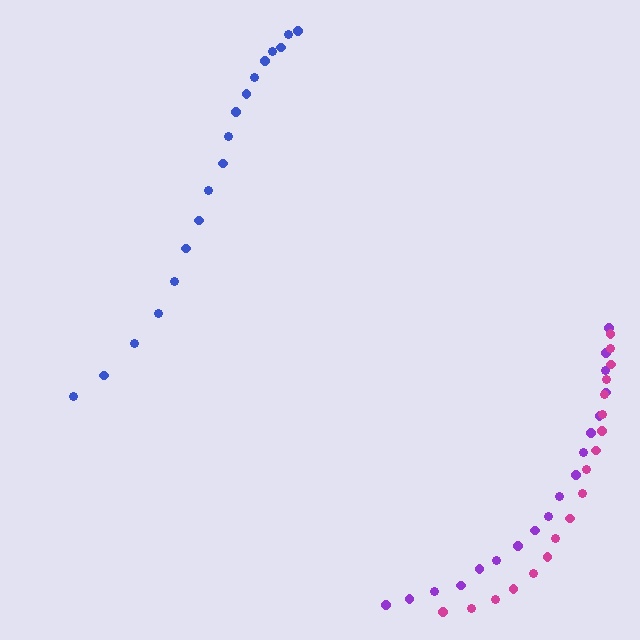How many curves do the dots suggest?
There are 3 distinct paths.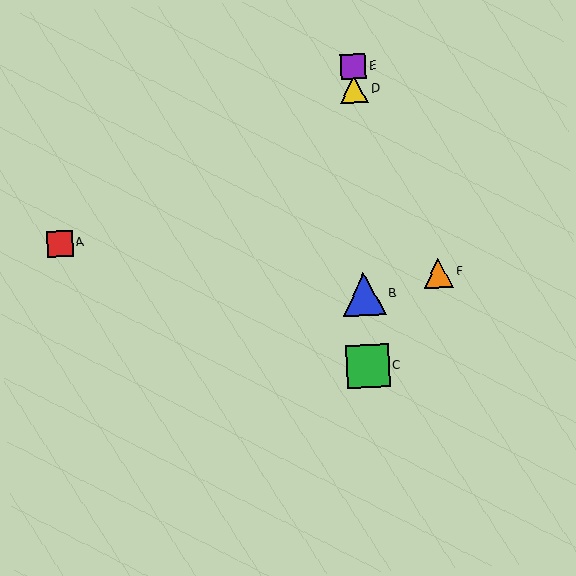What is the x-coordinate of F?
Object F is at x≈438.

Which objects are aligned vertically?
Objects B, C, D, E are aligned vertically.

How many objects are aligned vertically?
4 objects (B, C, D, E) are aligned vertically.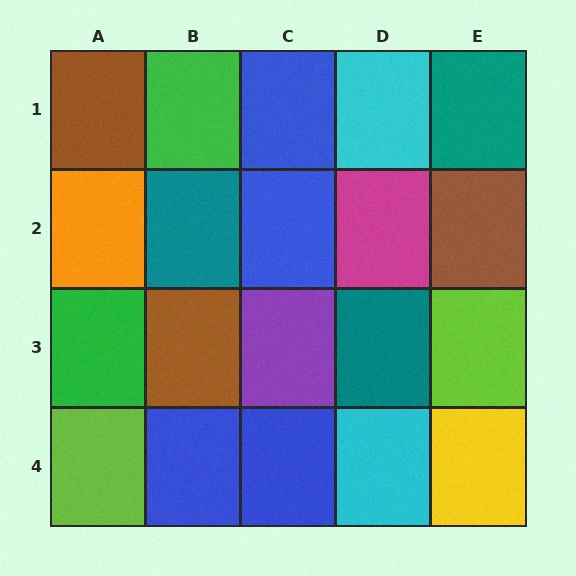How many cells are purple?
1 cell is purple.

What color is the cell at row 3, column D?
Teal.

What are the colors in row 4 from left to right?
Lime, blue, blue, cyan, yellow.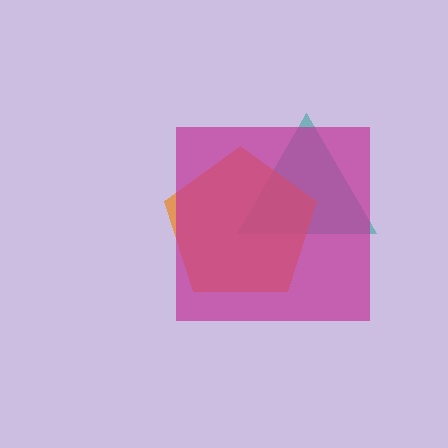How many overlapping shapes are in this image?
There are 3 overlapping shapes in the image.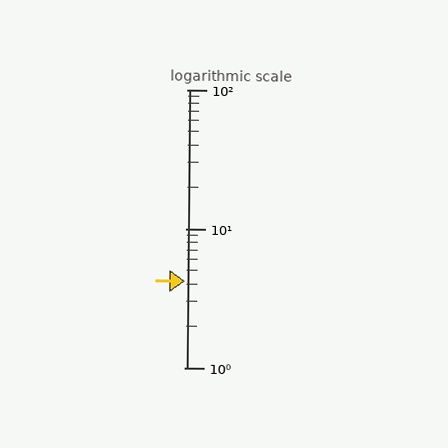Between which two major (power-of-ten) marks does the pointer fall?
The pointer is between 1 and 10.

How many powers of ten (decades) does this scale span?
The scale spans 2 decades, from 1 to 100.